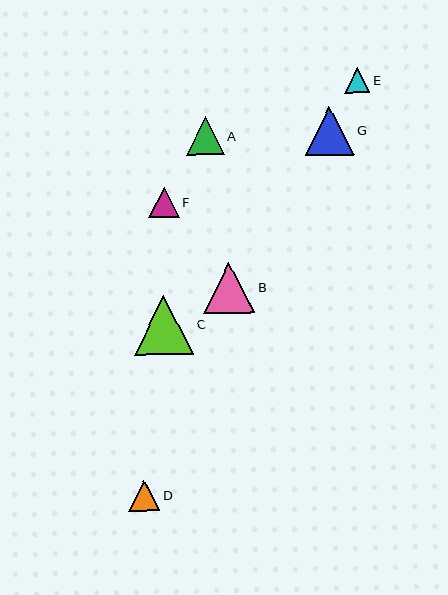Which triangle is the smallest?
Triangle E is the smallest with a size of approximately 25 pixels.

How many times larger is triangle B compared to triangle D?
Triangle B is approximately 1.6 times the size of triangle D.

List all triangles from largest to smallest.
From largest to smallest: C, B, G, A, D, F, E.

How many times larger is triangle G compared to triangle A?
Triangle G is approximately 1.3 times the size of triangle A.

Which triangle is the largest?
Triangle C is the largest with a size of approximately 59 pixels.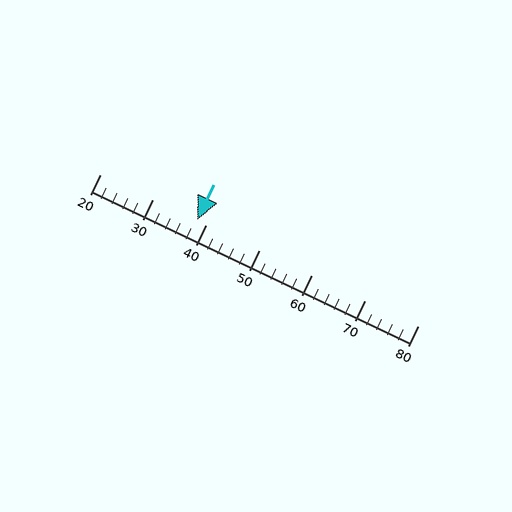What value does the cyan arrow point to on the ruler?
The cyan arrow points to approximately 38.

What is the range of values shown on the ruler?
The ruler shows values from 20 to 80.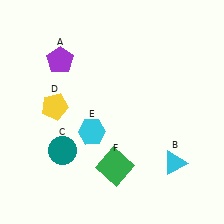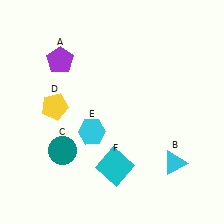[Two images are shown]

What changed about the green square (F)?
In Image 1, F is green. In Image 2, it changed to cyan.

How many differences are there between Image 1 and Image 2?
There is 1 difference between the two images.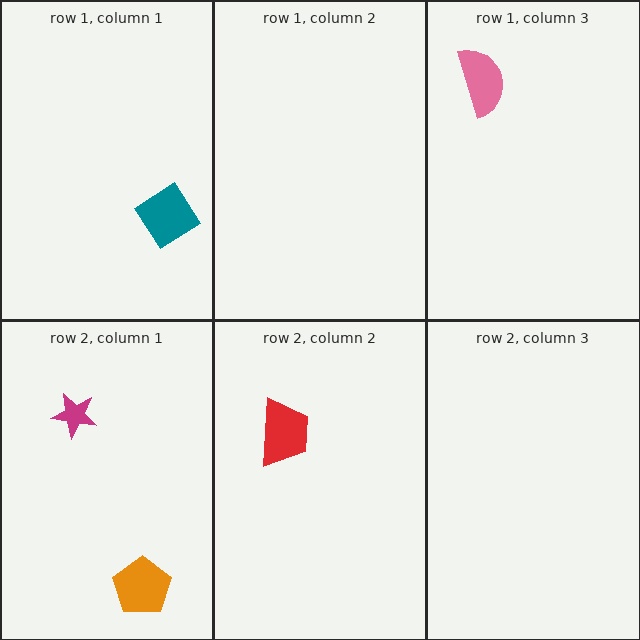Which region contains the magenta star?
The row 2, column 1 region.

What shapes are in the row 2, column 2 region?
The red trapezoid.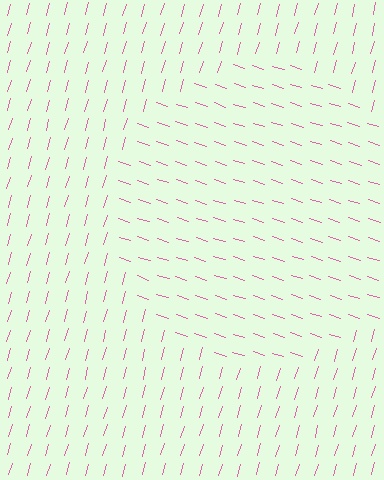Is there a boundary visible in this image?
Yes, there is a texture boundary formed by a change in line orientation.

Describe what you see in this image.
The image is filled with small pink line segments. A circle region in the image has lines oriented differently from the surrounding lines, creating a visible texture boundary.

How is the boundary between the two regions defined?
The boundary is defined purely by a change in line orientation (approximately 88 degrees difference). All lines are the same color and thickness.